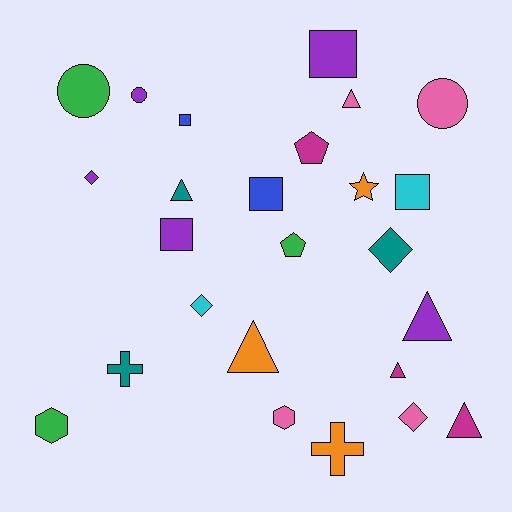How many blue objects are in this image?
There are 2 blue objects.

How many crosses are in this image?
There are 2 crosses.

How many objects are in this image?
There are 25 objects.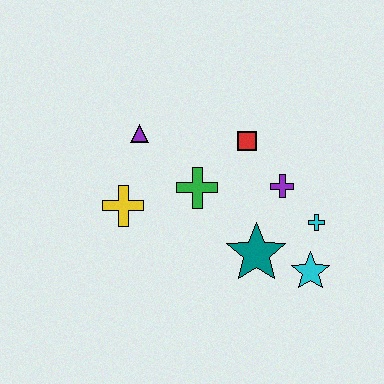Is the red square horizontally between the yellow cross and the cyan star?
Yes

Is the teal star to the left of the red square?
No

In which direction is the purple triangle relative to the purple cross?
The purple triangle is to the left of the purple cross.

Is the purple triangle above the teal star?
Yes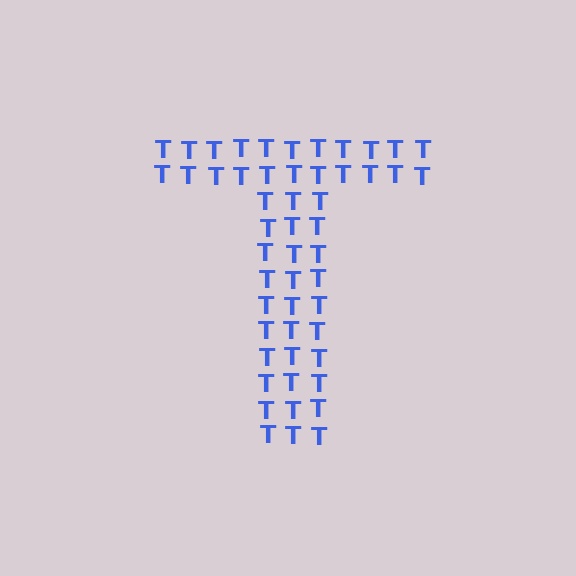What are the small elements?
The small elements are letter T's.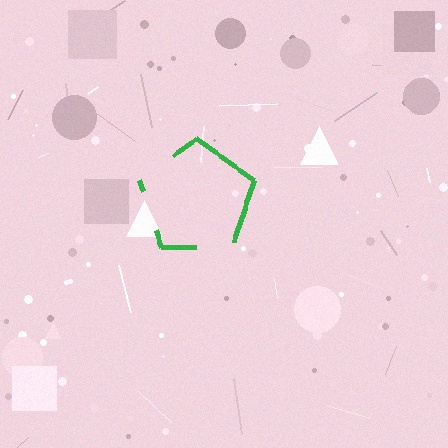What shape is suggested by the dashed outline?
The dashed outline suggests a pentagon.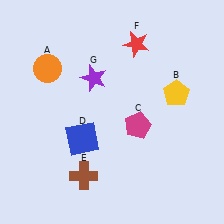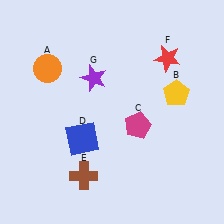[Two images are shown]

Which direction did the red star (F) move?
The red star (F) moved right.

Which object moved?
The red star (F) moved right.